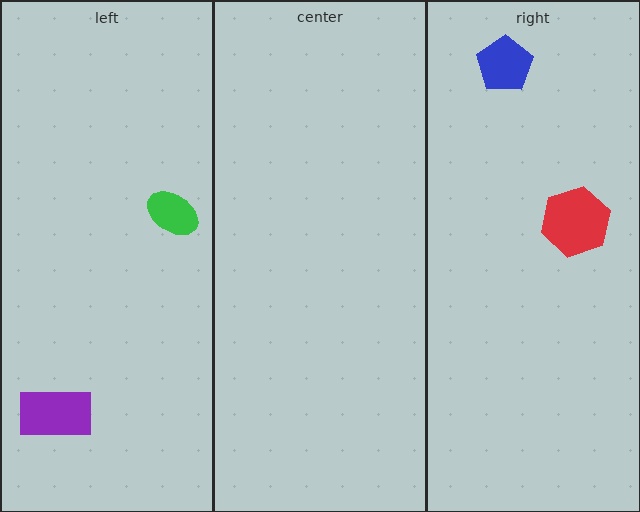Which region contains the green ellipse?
The left region.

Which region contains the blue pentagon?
The right region.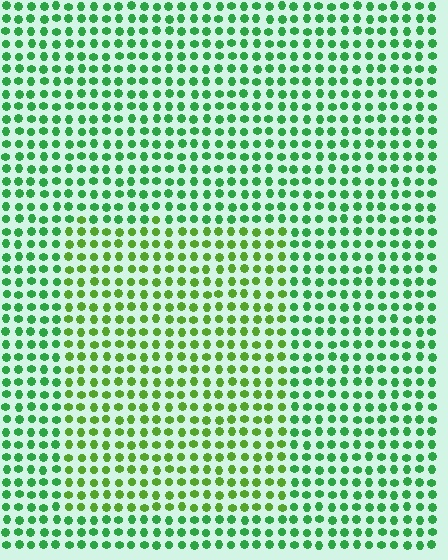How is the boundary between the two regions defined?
The boundary is defined purely by a slight shift in hue (about 31 degrees). Spacing, size, and orientation are identical on both sides.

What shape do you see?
I see a rectangle.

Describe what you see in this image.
The image is filled with small green elements in a uniform arrangement. A rectangle-shaped region is visible where the elements are tinted to a slightly different hue, forming a subtle color boundary.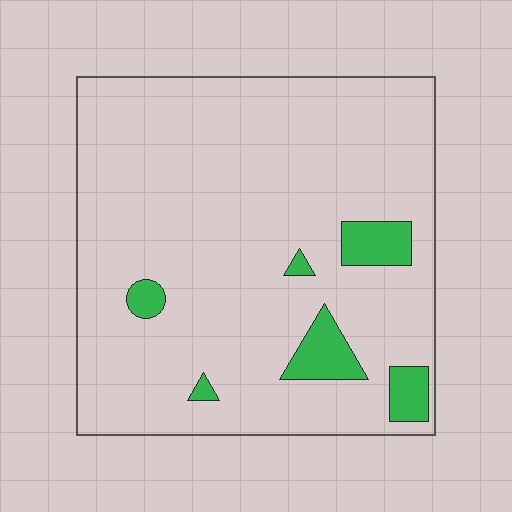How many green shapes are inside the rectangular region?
6.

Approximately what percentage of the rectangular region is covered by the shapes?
Approximately 10%.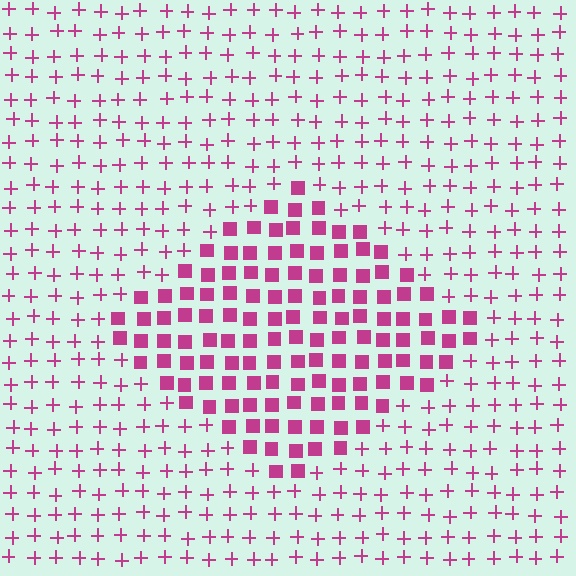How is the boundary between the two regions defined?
The boundary is defined by a change in element shape: squares inside vs. plus signs outside. All elements share the same color and spacing.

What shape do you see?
I see a diamond.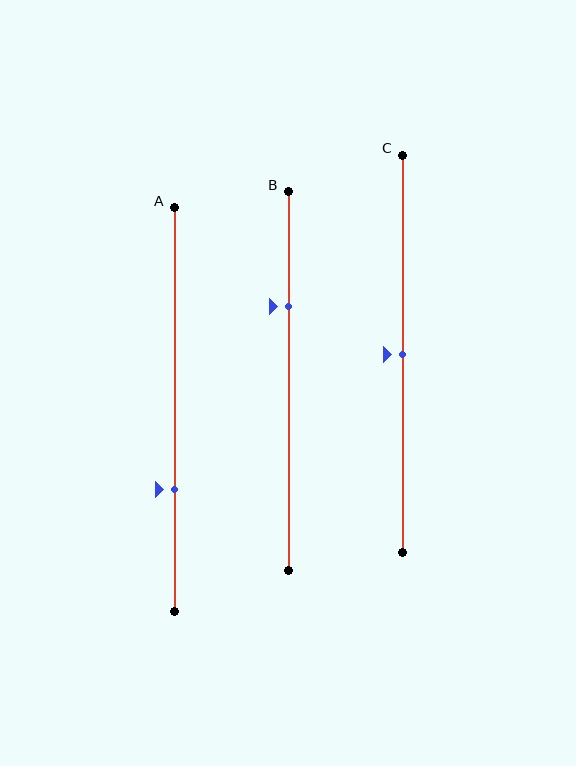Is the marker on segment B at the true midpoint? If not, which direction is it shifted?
No, the marker on segment B is shifted upward by about 20% of the segment length.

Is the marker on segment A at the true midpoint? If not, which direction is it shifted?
No, the marker on segment A is shifted downward by about 20% of the segment length.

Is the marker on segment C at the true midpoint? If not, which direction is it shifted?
Yes, the marker on segment C is at the true midpoint.